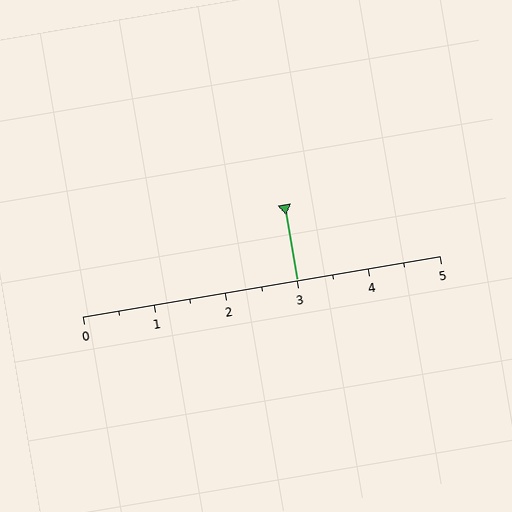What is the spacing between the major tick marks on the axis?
The major ticks are spaced 1 apart.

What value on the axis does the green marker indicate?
The marker indicates approximately 3.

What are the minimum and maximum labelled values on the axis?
The axis runs from 0 to 5.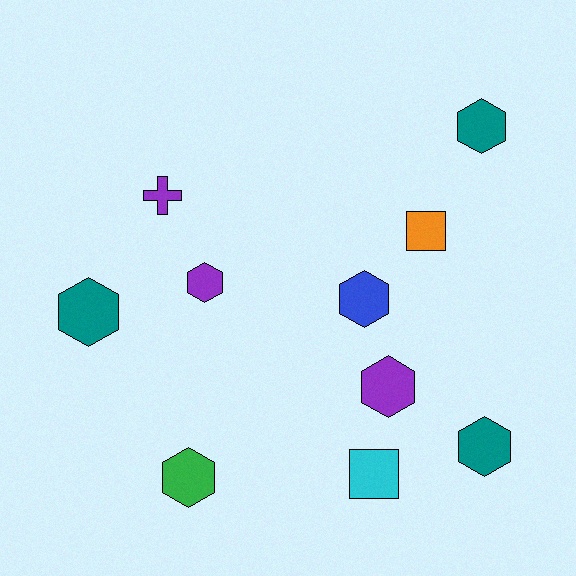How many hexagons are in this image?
There are 7 hexagons.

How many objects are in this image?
There are 10 objects.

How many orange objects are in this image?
There is 1 orange object.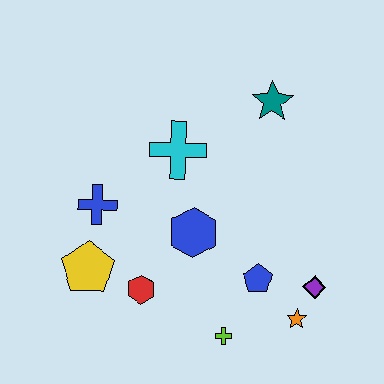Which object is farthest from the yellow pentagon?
The teal star is farthest from the yellow pentagon.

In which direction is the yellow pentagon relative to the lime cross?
The yellow pentagon is to the left of the lime cross.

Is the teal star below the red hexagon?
No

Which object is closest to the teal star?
The cyan cross is closest to the teal star.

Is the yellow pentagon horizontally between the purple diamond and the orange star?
No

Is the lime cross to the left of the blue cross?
No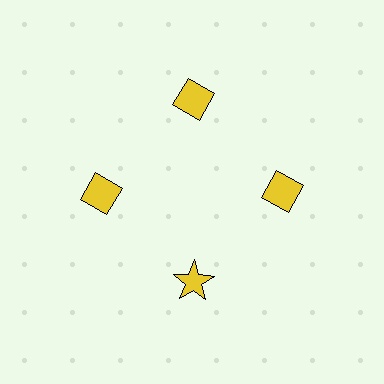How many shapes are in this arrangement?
There are 4 shapes arranged in a ring pattern.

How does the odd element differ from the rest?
It has a different shape: star instead of diamond.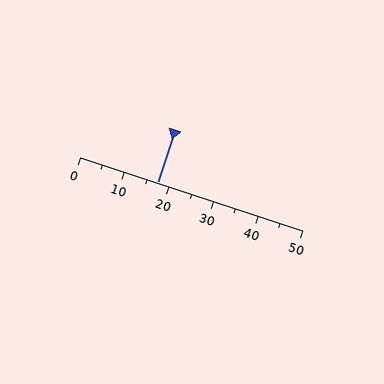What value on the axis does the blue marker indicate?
The marker indicates approximately 17.5.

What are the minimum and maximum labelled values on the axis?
The axis runs from 0 to 50.